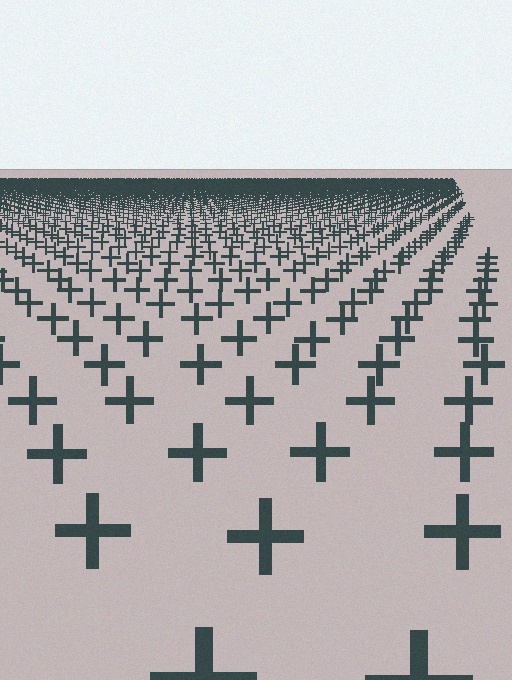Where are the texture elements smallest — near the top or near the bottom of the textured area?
Near the top.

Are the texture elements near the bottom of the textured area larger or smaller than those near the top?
Larger. Near the bottom, elements are closer to the viewer and appear at a bigger on-screen size.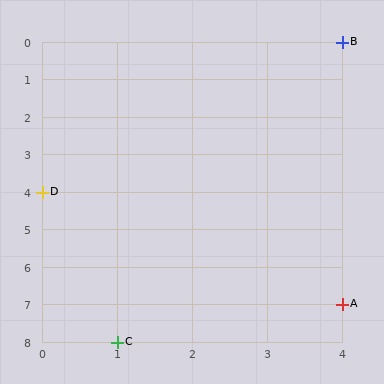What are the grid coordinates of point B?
Point B is at grid coordinates (4, 0).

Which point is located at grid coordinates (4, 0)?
Point B is at (4, 0).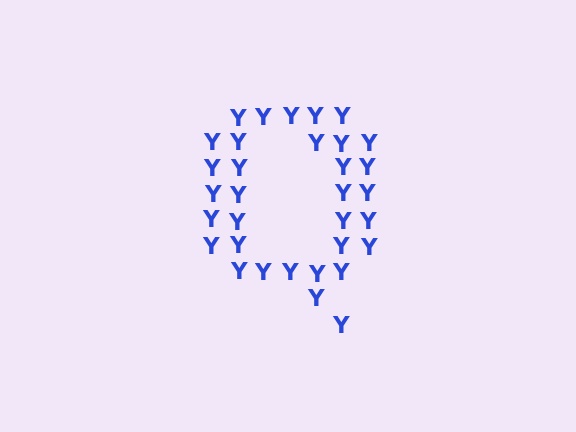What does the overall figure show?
The overall figure shows the letter Q.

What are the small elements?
The small elements are letter Y's.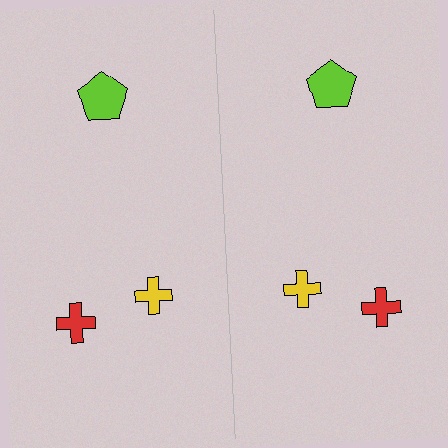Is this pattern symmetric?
Yes, this pattern has bilateral (reflection) symmetry.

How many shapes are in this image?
There are 6 shapes in this image.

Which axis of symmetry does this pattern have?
The pattern has a vertical axis of symmetry running through the center of the image.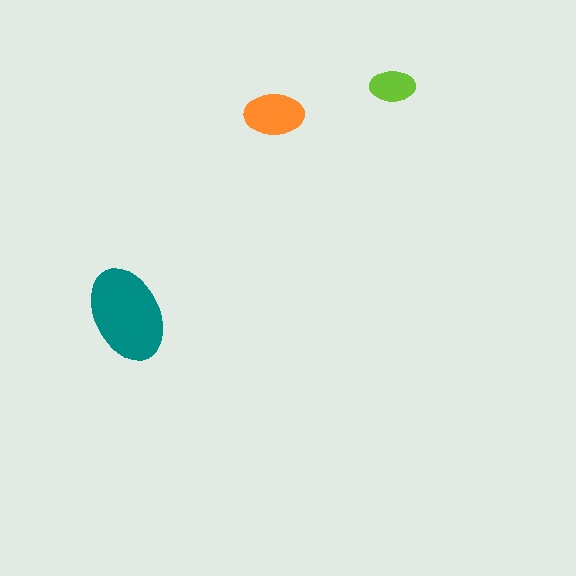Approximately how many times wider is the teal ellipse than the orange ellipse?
About 1.5 times wider.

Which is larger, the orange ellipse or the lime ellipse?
The orange one.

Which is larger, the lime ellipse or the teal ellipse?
The teal one.